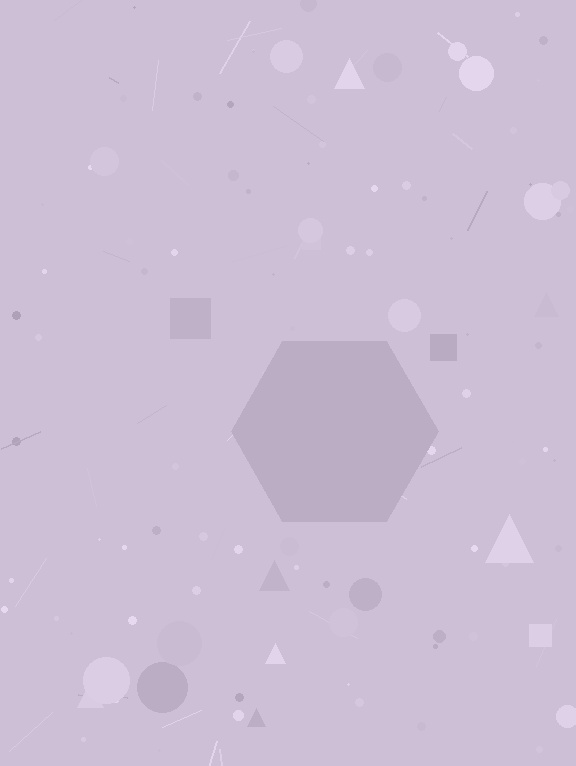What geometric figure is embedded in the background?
A hexagon is embedded in the background.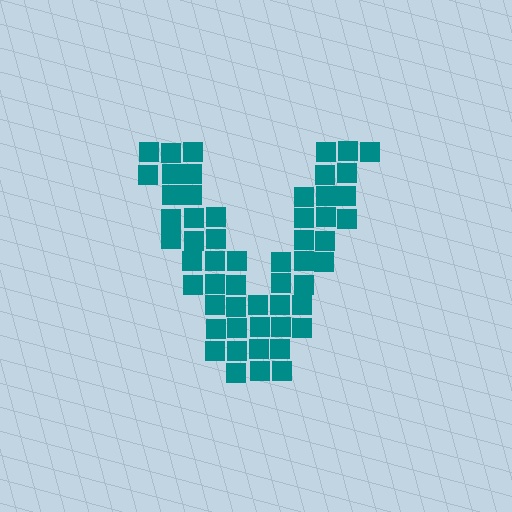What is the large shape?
The large shape is the letter V.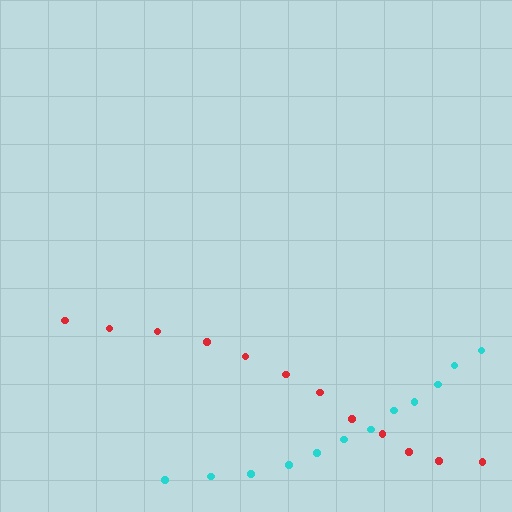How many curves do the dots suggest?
There are 2 distinct paths.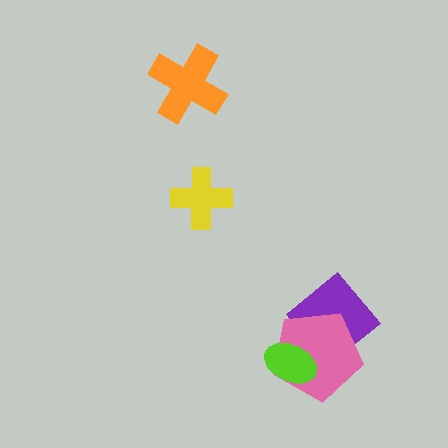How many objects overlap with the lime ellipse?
2 objects overlap with the lime ellipse.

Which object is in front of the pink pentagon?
The lime ellipse is in front of the pink pentagon.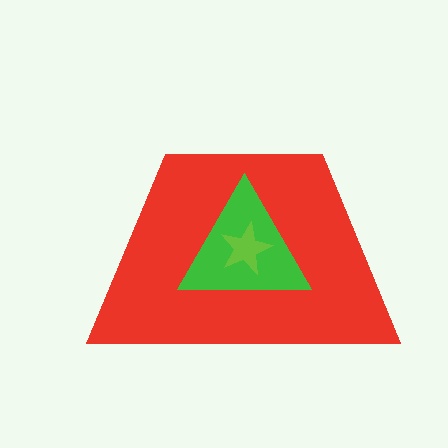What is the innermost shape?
The lime star.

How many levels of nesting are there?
3.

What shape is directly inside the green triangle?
The lime star.